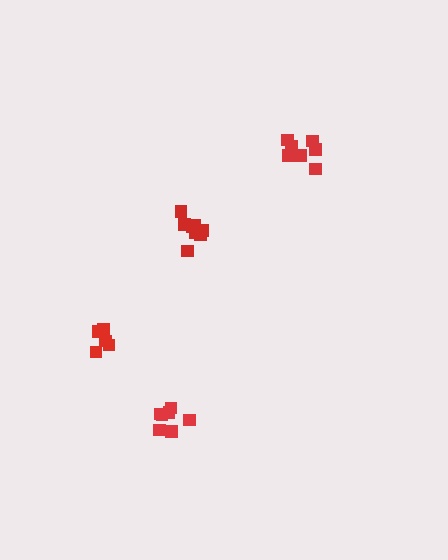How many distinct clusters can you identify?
There are 4 distinct clusters.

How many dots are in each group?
Group 1: 5 dots, Group 2: 8 dots, Group 3: 9 dots, Group 4: 7 dots (29 total).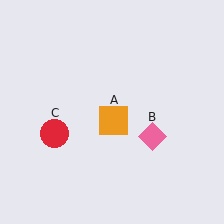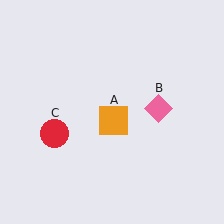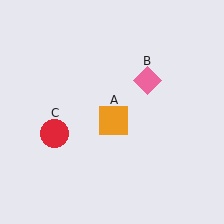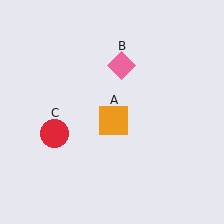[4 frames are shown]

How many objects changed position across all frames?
1 object changed position: pink diamond (object B).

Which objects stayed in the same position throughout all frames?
Orange square (object A) and red circle (object C) remained stationary.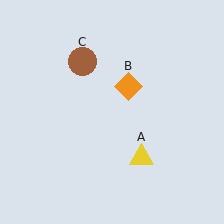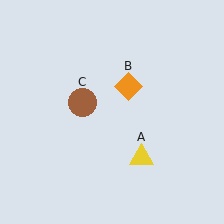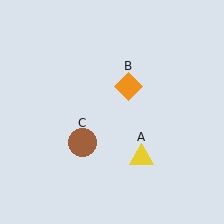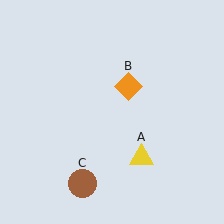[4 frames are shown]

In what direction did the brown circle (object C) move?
The brown circle (object C) moved down.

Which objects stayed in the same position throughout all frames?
Yellow triangle (object A) and orange diamond (object B) remained stationary.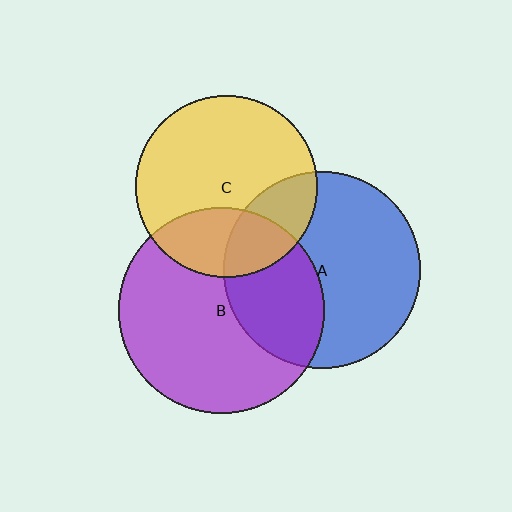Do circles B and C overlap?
Yes.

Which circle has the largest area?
Circle B (purple).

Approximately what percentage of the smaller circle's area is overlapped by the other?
Approximately 30%.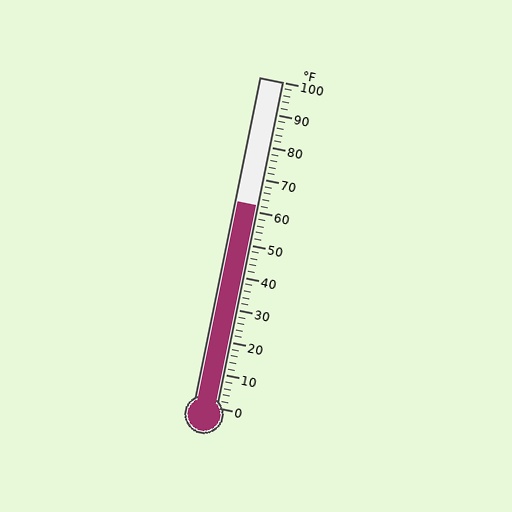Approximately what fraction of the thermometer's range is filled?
The thermometer is filled to approximately 60% of its range.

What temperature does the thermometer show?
The thermometer shows approximately 62°F.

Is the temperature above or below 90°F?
The temperature is below 90°F.